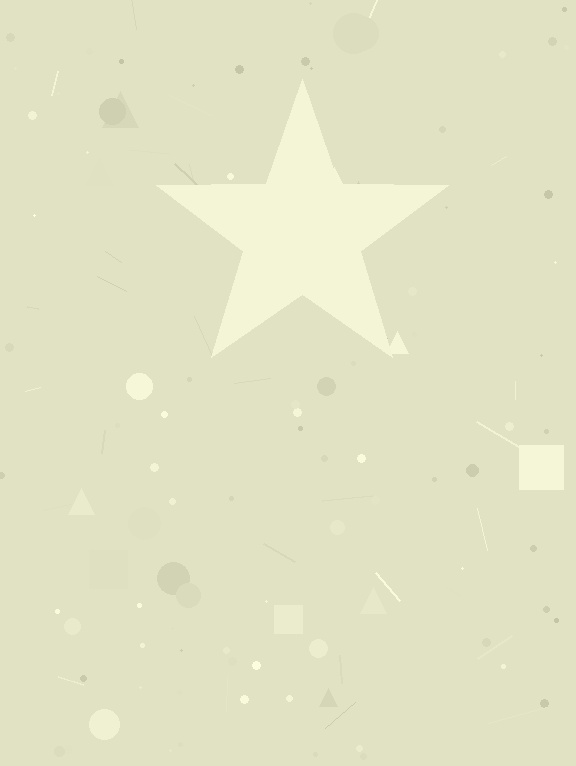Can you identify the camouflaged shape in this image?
The camouflaged shape is a star.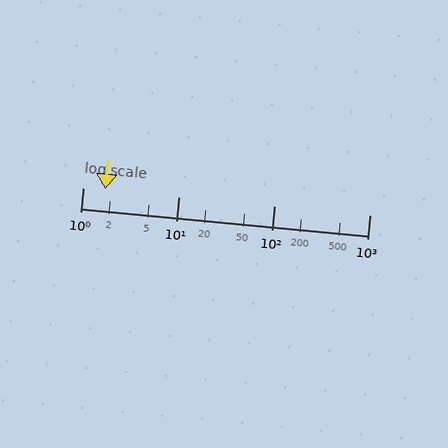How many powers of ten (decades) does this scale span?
The scale spans 3 decades, from 1 to 1000.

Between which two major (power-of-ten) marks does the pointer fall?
The pointer is between 1 and 10.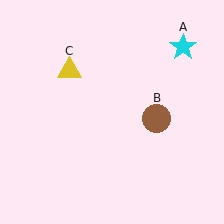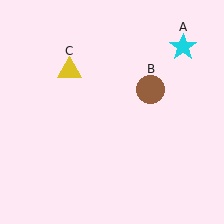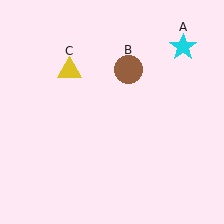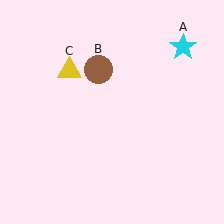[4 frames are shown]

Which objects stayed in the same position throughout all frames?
Cyan star (object A) and yellow triangle (object C) remained stationary.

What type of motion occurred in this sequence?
The brown circle (object B) rotated counterclockwise around the center of the scene.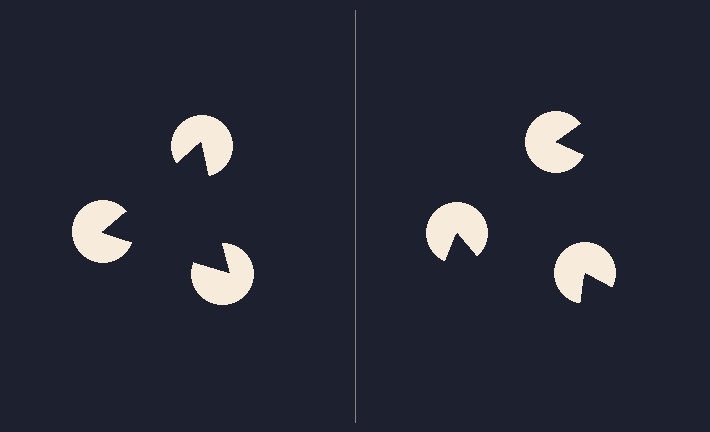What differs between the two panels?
The pac-man discs are positioned identically on both sides; only the wedge orientations differ. On the left they align to a triangle; on the right they are misaligned.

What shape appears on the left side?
An illusory triangle.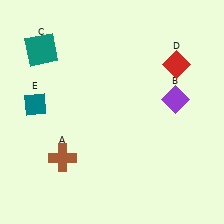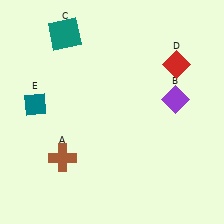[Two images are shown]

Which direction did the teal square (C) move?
The teal square (C) moved right.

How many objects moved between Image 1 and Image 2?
1 object moved between the two images.